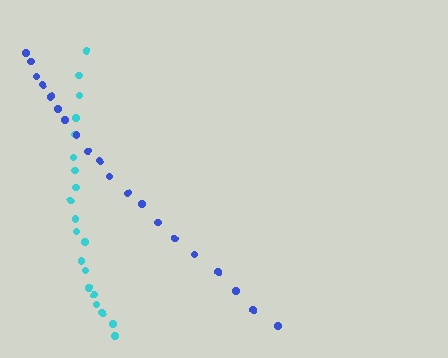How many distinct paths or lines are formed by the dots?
There are 2 distinct paths.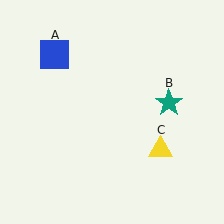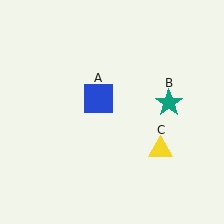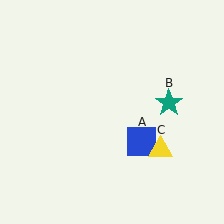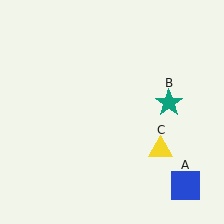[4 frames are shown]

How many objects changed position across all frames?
1 object changed position: blue square (object A).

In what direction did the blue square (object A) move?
The blue square (object A) moved down and to the right.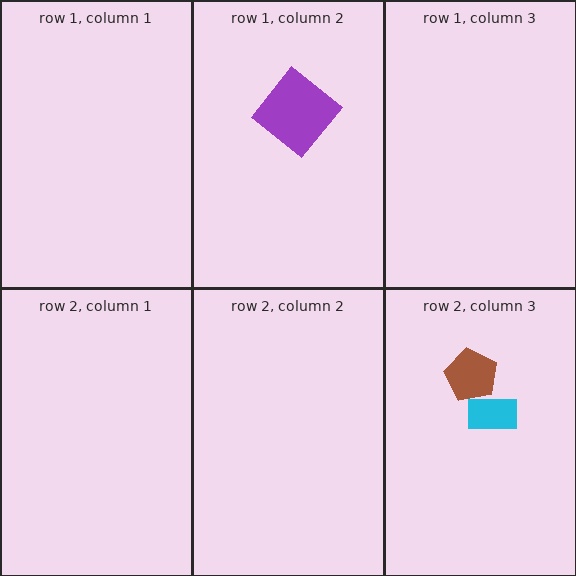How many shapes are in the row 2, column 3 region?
2.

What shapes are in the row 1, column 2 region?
The purple diamond.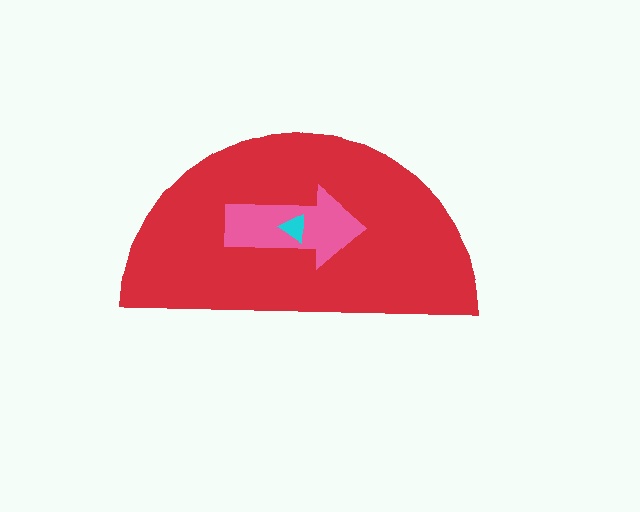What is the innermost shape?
The cyan triangle.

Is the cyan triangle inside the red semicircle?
Yes.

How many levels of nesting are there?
3.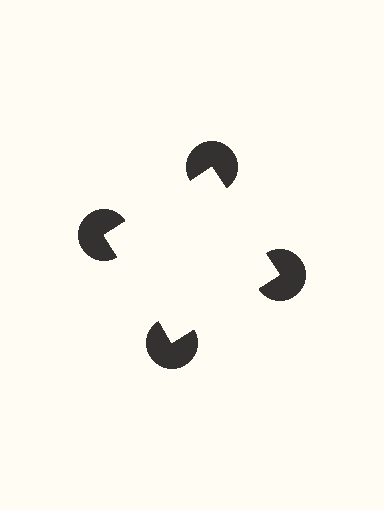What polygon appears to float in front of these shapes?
An illusory square — its edges are inferred from the aligned wedge cuts in the pac-man discs, not physically drawn.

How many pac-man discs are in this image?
There are 4 — one at each vertex of the illusory square.